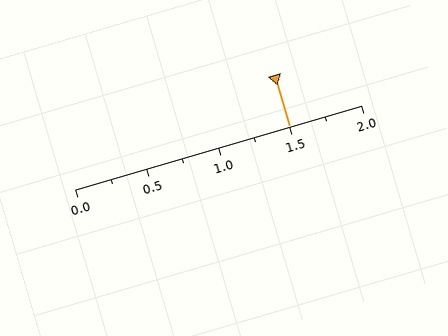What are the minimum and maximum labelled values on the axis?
The axis runs from 0.0 to 2.0.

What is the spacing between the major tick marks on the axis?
The major ticks are spaced 0.5 apart.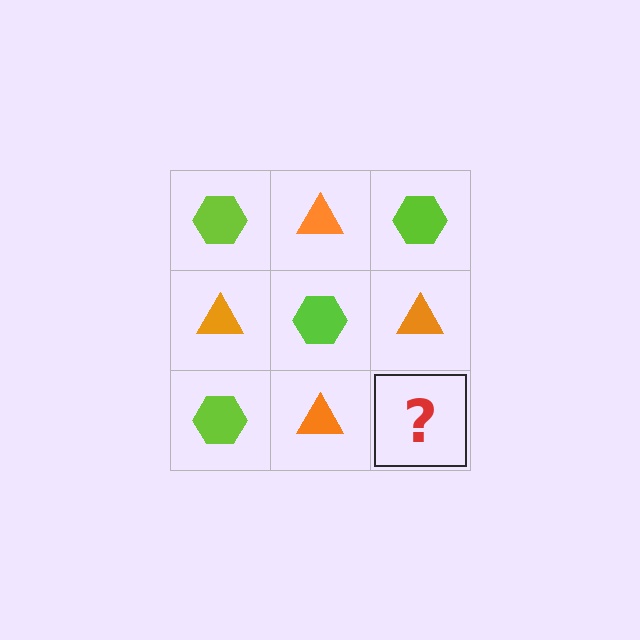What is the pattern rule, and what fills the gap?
The rule is that it alternates lime hexagon and orange triangle in a checkerboard pattern. The gap should be filled with a lime hexagon.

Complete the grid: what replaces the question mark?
The question mark should be replaced with a lime hexagon.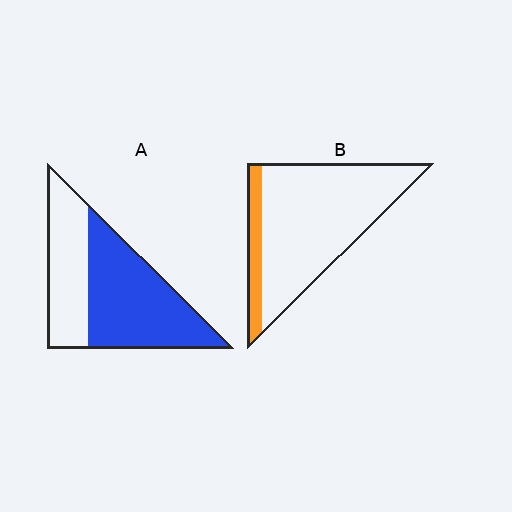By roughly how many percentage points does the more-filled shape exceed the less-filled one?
By roughly 45 percentage points (A over B).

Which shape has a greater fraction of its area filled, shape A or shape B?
Shape A.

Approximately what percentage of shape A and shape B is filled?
A is approximately 60% and B is approximately 15%.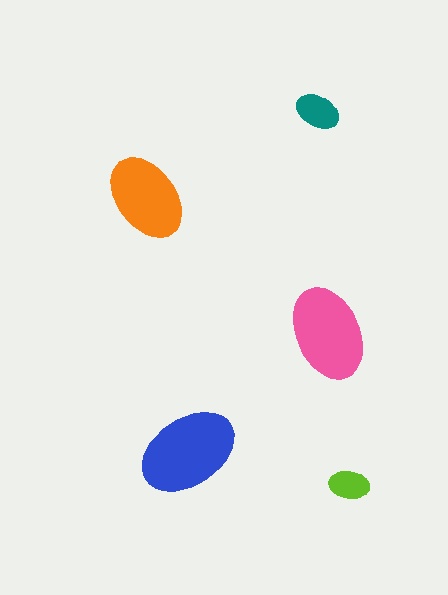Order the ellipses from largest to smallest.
the blue one, the pink one, the orange one, the teal one, the lime one.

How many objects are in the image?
There are 5 objects in the image.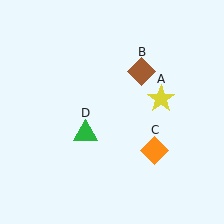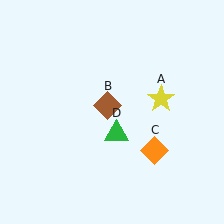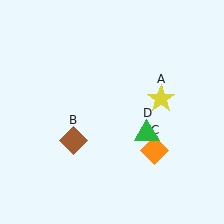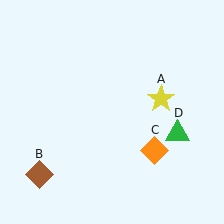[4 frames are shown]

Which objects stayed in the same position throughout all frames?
Yellow star (object A) and orange diamond (object C) remained stationary.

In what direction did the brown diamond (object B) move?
The brown diamond (object B) moved down and to the left.